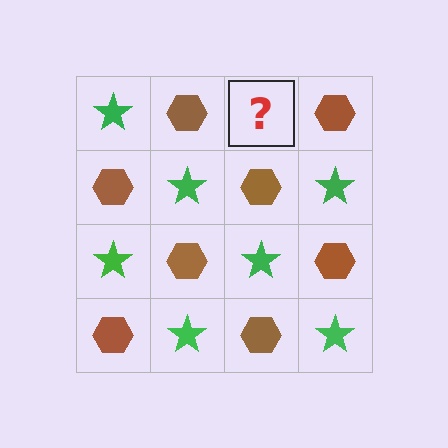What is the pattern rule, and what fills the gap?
The rule is that it alternates green star and brown hexagon in a checkerboard pattern. The gap should be filled with a green star.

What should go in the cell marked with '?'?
The missing cell should contain a green star.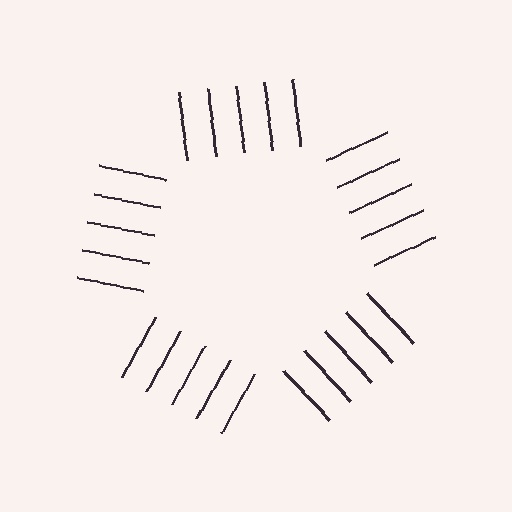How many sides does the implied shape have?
5 sides — the line-ends trace a pentagon.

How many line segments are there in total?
25 — 5 along each of the 5 edges.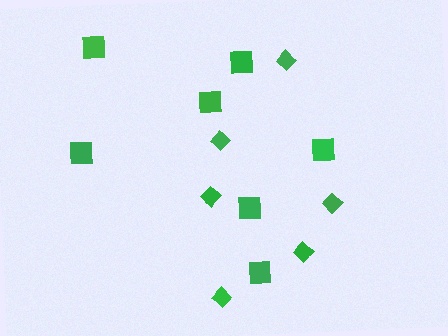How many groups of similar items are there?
There are 2 groups: one group of diamonds (6) and one group of squares (7).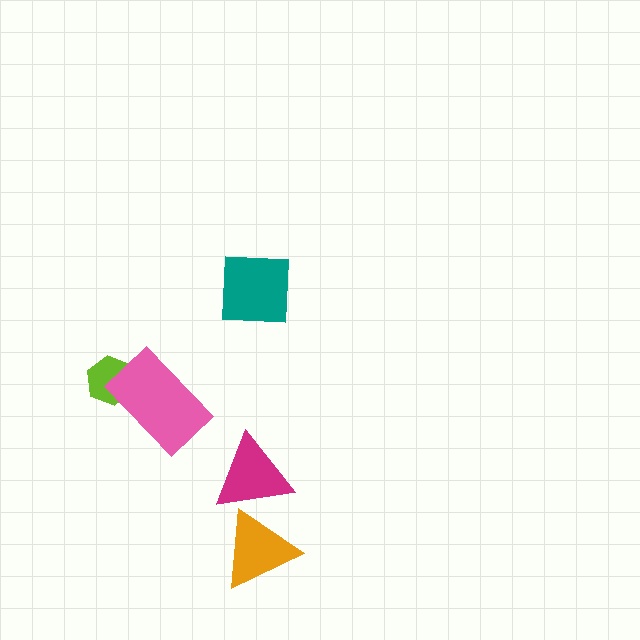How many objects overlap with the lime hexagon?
1 object overlaps with the lime hexagon.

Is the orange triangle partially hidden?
Yes, it is partially covered by another shape.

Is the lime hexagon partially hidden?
Yes, it is partially covered by another shape.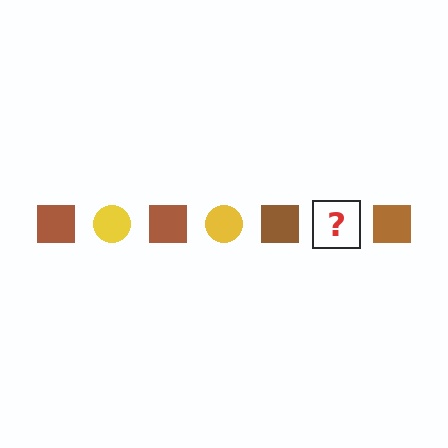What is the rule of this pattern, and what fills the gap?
The rule is that the pattern alternates between brown square and yellow circle. The gap should be filled with a yellow circle.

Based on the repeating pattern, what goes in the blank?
The blank should be a yellow circle.